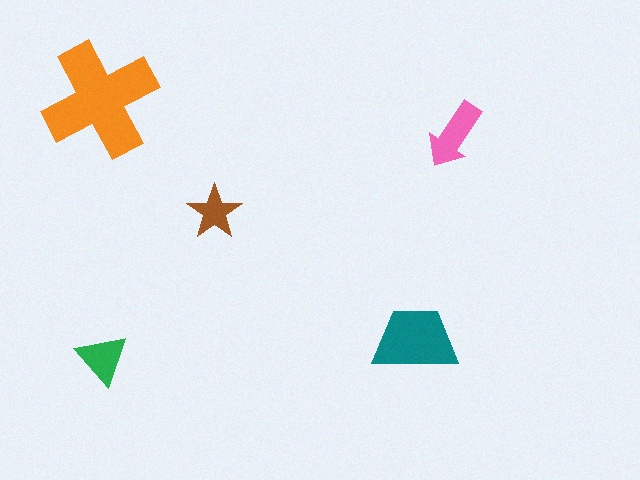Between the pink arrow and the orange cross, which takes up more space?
The orange cross.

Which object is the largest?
The orange cross.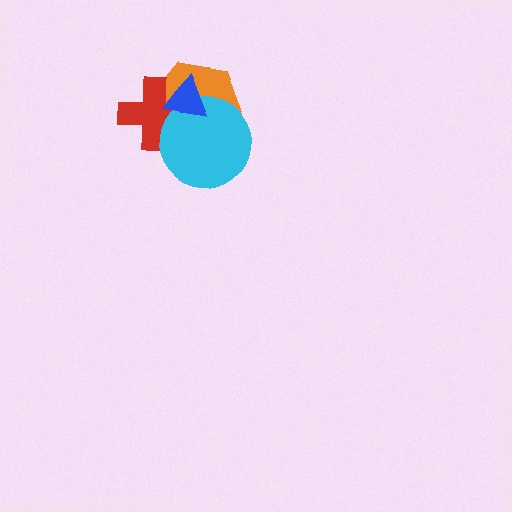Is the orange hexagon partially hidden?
Yes, it is partially covered by another shape.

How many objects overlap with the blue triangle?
3 objects overlap with the blue triangle.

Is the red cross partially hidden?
Yes, it is partially covered by another shape.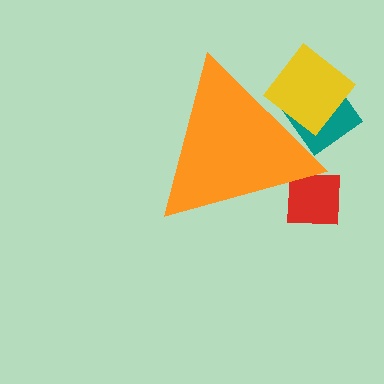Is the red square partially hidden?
Yes, the red square is partially hidden behind the orange triangle.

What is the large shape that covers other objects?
An orange triangle.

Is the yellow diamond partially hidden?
Yes, the yellow diamond is partially hidden behind the orange triangle.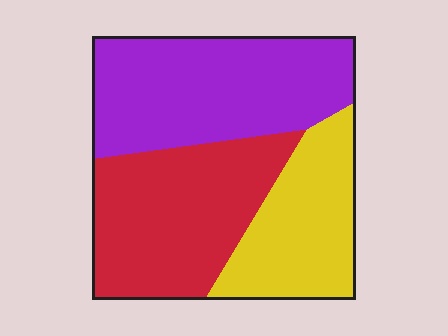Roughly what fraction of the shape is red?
Red takes up about three eighths (3/8) of the shape.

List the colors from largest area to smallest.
From largest to smallest: purple, red, yellow.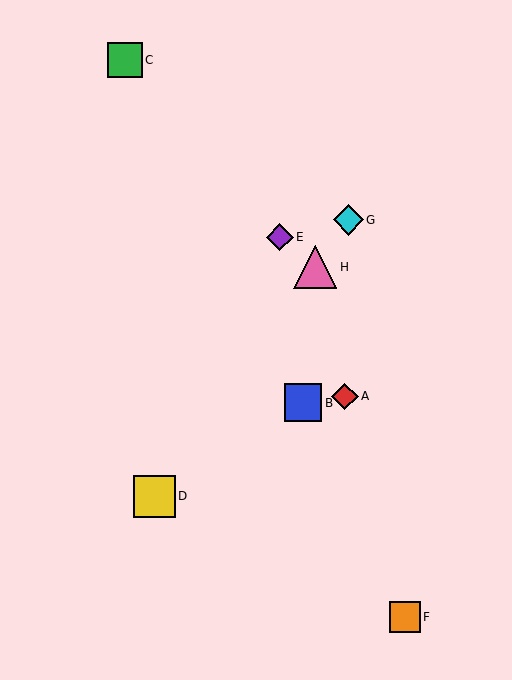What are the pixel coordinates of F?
Object F is at (405, 617).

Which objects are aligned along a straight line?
Objects D, G, H are aligned along a straight line.